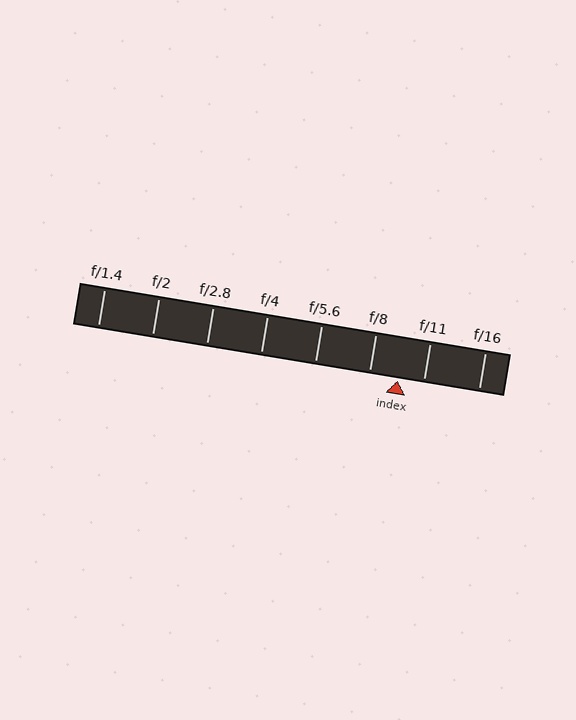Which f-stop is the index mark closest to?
The index mark is closest to f/11.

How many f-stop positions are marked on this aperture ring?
There are 8 f-stop positions marked.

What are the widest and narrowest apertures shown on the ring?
The widest aperture shown is f/1.4 and the narrowest is f/16.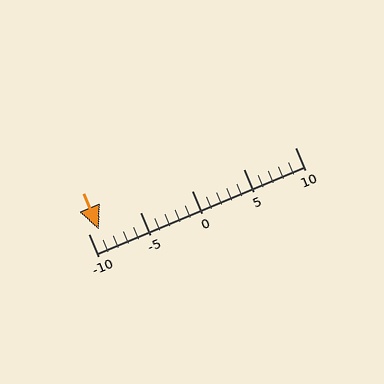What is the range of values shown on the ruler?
The ruler shows values from -10 to 10.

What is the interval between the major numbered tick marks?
The major tick marks are spaced 5 units apart.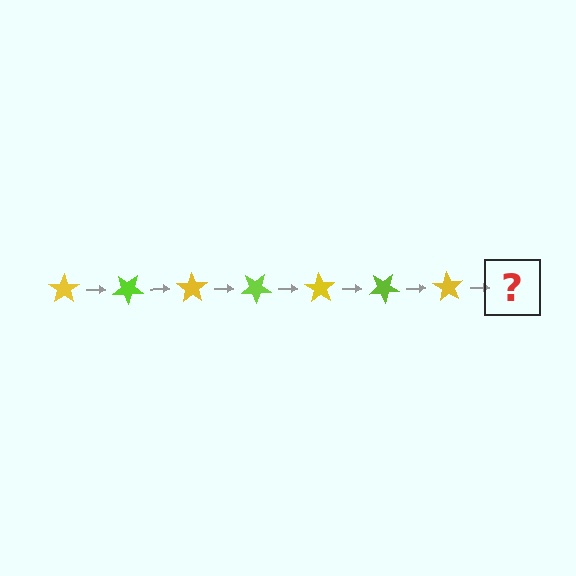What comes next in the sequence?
The next element should be a lime star, rotated 245 degrees from the start.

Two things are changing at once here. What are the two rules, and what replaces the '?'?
The two rules are that it rotates 35 degrees each step and the color cycles through yellow and lime. The '?' should be a lime star, rotated 245 degrees from the start.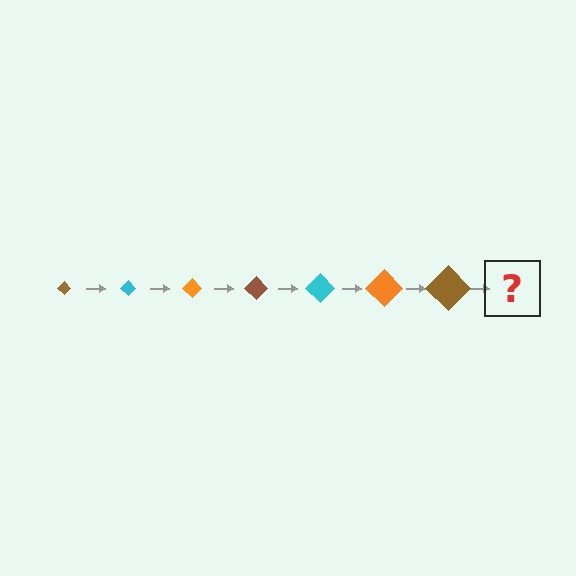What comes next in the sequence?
The next element should be a cyan diamond, larger than the previous one.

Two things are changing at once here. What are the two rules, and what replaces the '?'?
The two rules are that the diamond grows larger each step and the color cycles through brown, cyan, and orange. The '?' should be a cyan diamond, larger than the previous one.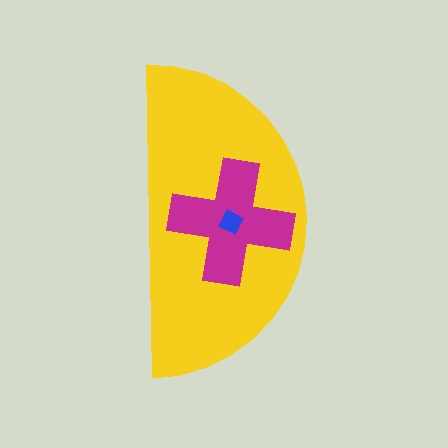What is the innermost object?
The blue square.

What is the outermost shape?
The yellow semicircle.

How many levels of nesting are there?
3.